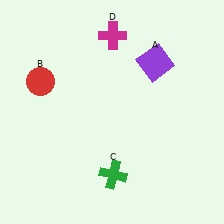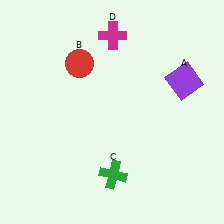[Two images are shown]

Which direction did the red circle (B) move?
The red circle (B) moved right.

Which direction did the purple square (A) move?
The purple square (A) moved right.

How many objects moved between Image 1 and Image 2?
2 objects moved between the two images.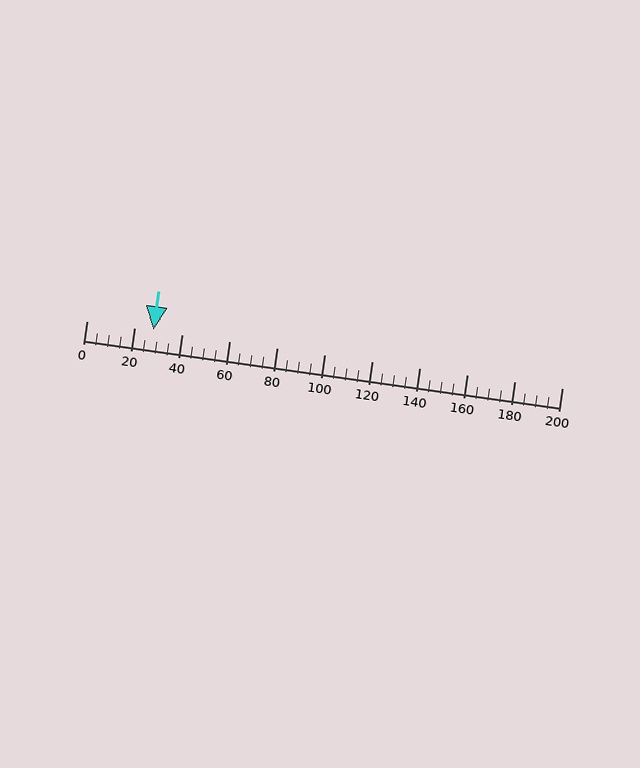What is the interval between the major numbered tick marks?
The major tick marks are spaced 20 units apart.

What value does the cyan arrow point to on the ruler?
The cyan arrow points to approximately 28.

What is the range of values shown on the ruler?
The ruler shows values from 0 to 200.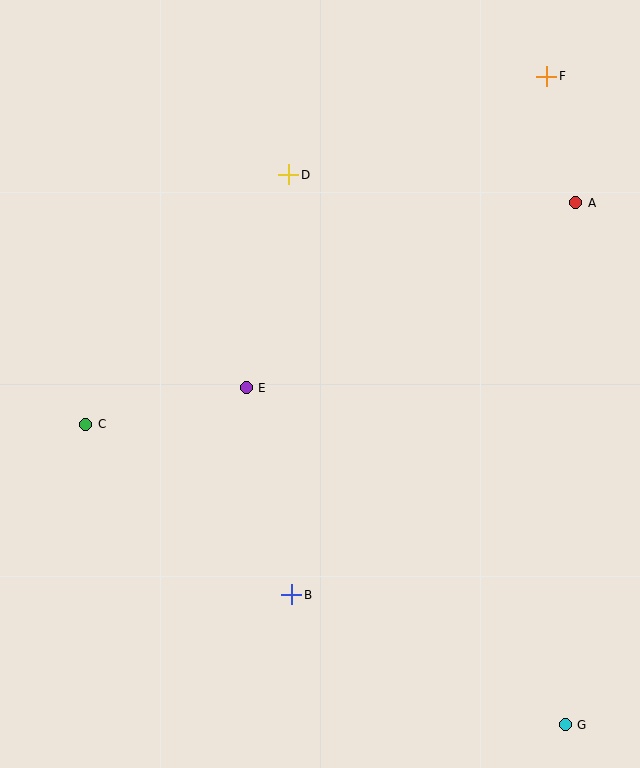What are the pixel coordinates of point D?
Point D is at (289, 175).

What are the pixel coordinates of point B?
Point B is at (292, 595).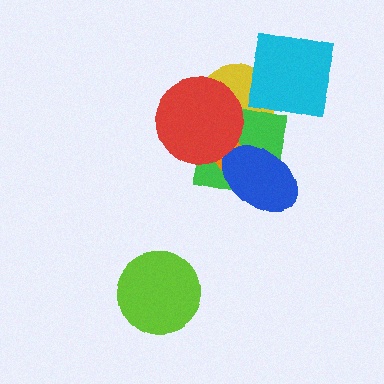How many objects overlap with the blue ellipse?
2 objects overlap with the blue ellipse.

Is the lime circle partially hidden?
No, no other shape covers it.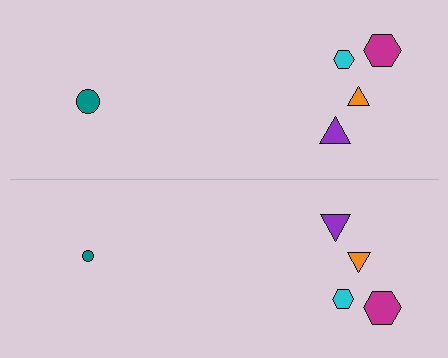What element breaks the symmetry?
The teal circle on the bottom side has a different size than its mirror counterpart.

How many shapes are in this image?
There are 10 shapes in this image.